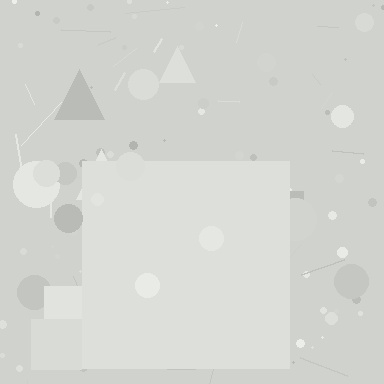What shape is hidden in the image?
A square is hidden in the image.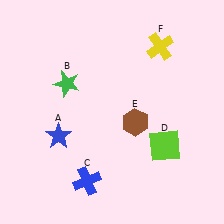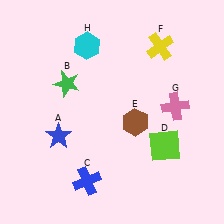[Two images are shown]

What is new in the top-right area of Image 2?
A pink cross (G) was added in the top-right area of Image 2.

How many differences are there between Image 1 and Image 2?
There are 2 differences between the two images.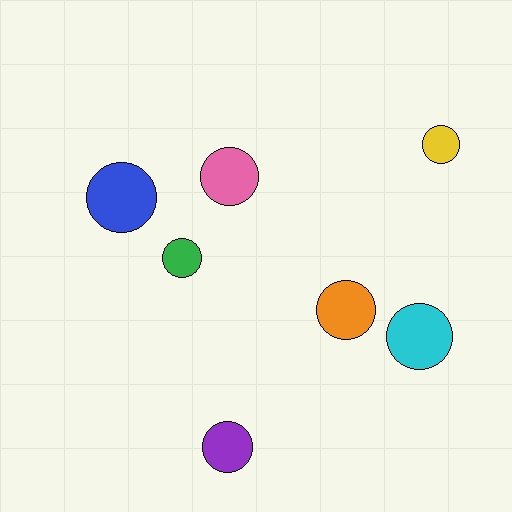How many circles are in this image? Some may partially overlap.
There are 7 circles.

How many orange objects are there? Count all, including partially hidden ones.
There is 1 orange object.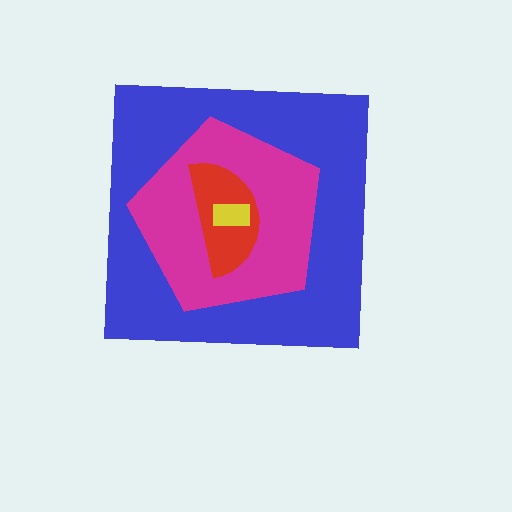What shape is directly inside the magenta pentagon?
The red semicircle.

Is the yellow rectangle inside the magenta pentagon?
Yes.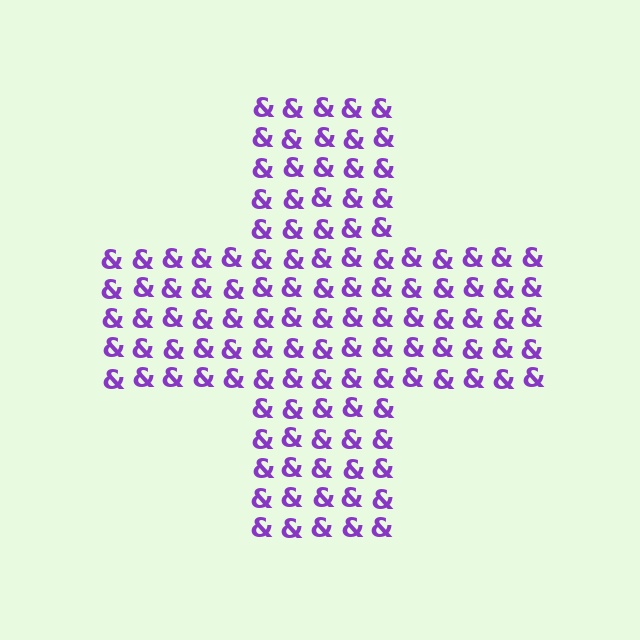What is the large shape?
The large shape is a cross.